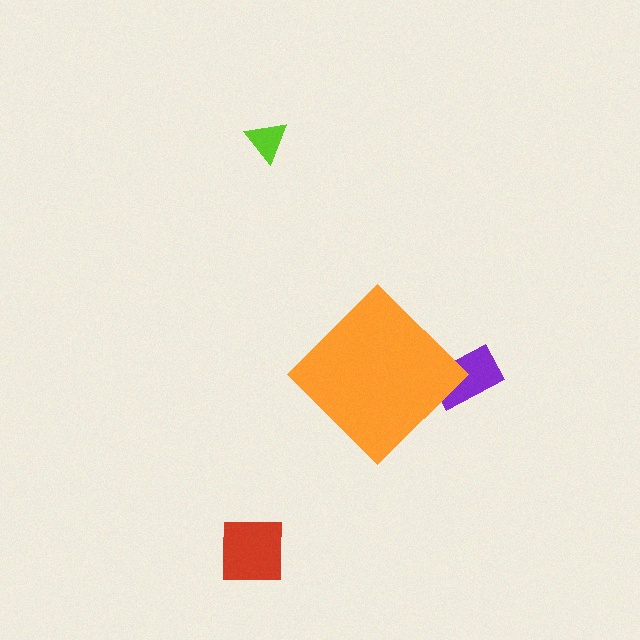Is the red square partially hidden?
No, the red square is fully visible.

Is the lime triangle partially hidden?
No, the lime triangle is fully visible.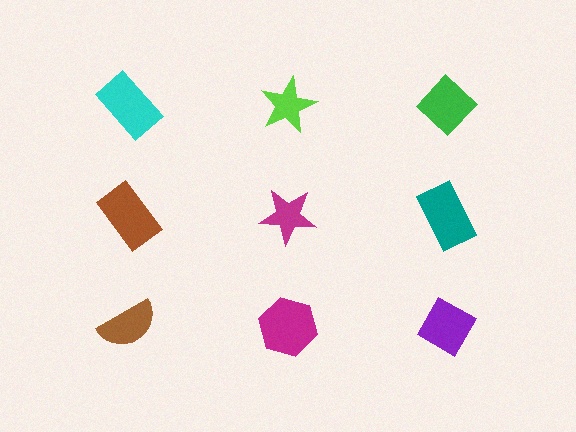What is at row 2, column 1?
A brown rectangle.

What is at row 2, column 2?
A magenta star.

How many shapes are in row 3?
3 shapes.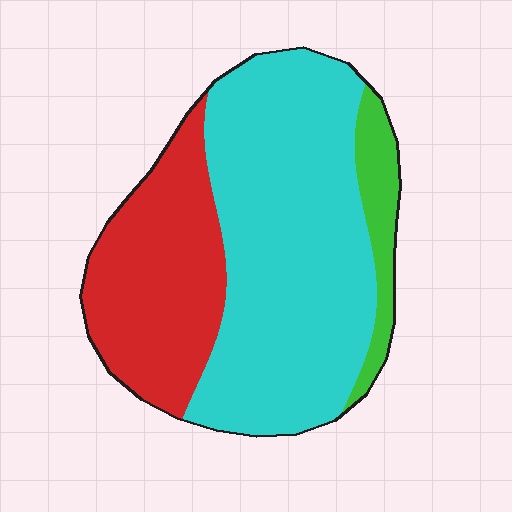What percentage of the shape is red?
Red takes up between a sixth and a third of the shape.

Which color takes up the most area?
Cyan, at roughly 60%.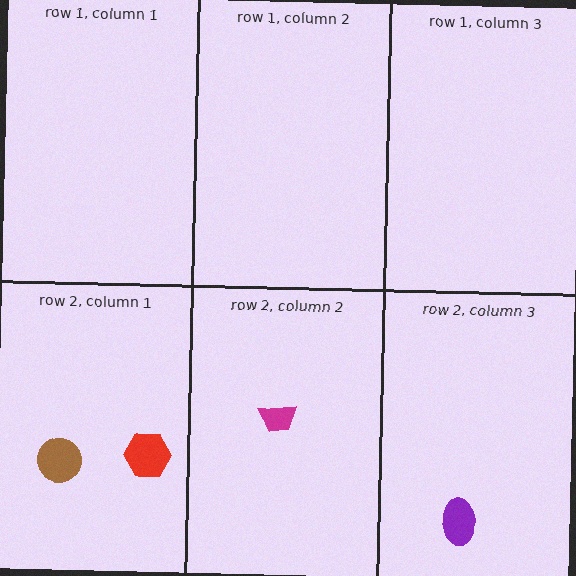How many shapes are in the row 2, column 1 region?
2.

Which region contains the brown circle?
The row 2, column 1 region.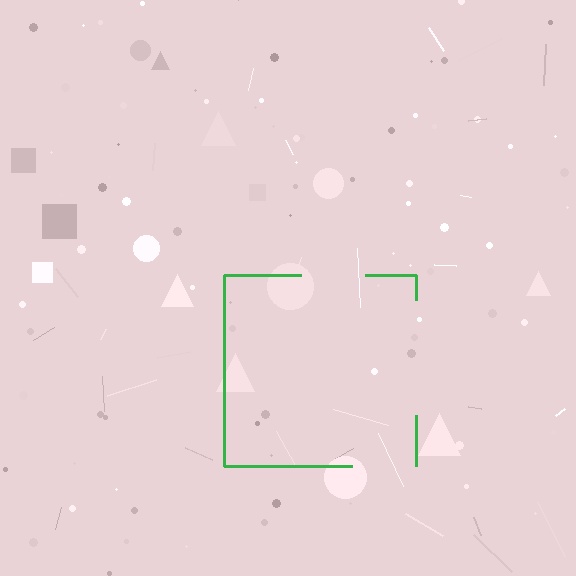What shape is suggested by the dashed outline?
The dashed outline suggests a square.